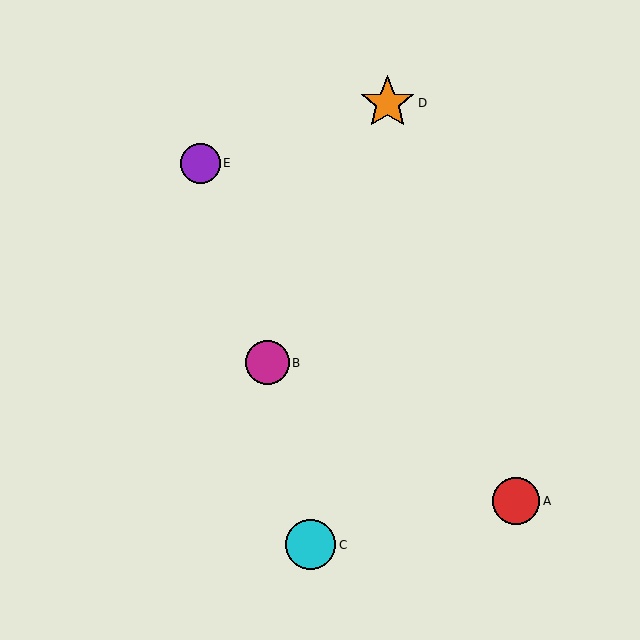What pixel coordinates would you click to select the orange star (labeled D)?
Click at (387, 103) to select the orange star D.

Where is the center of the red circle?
The center of the red circle is at (516, 501).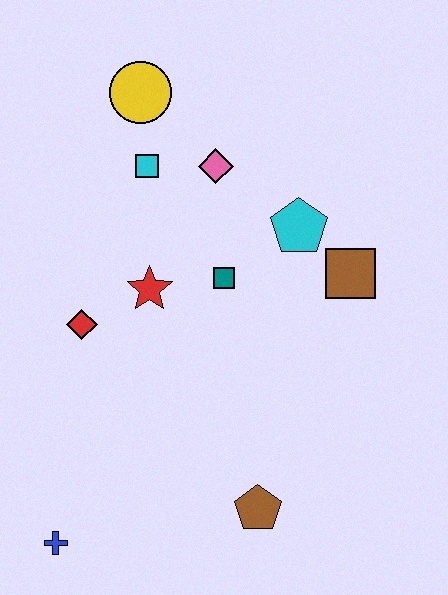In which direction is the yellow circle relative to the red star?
The yellow circle is above the red star.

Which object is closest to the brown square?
The cyan pentagon is closest to the brown square.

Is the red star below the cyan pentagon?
Yes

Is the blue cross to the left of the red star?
Yes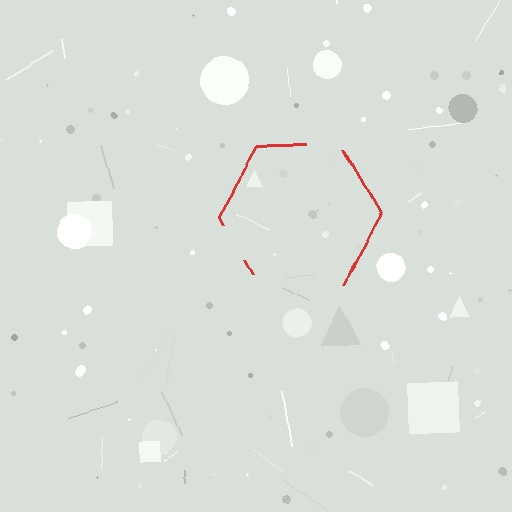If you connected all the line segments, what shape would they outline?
They would outline a hexagon.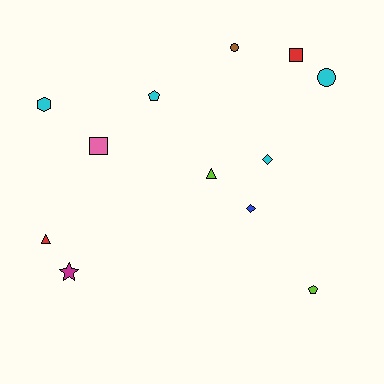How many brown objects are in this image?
There is 1 brown object.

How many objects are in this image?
There are 12 objects.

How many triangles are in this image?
There are 2 triangles.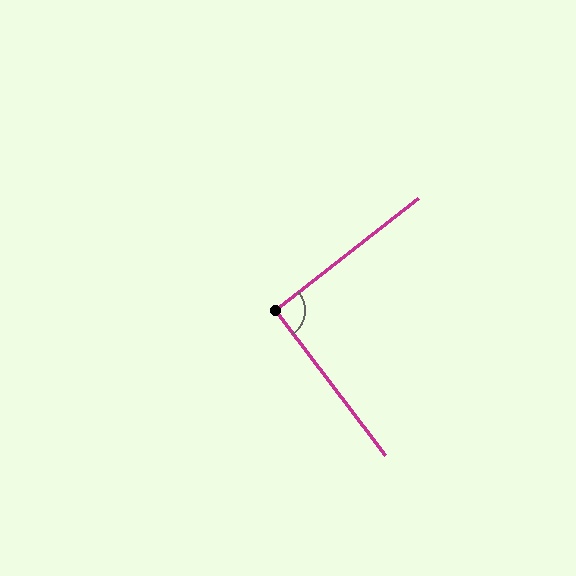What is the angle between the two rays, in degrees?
Approximately 91 degrees.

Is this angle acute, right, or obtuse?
It is approximately a right angle.